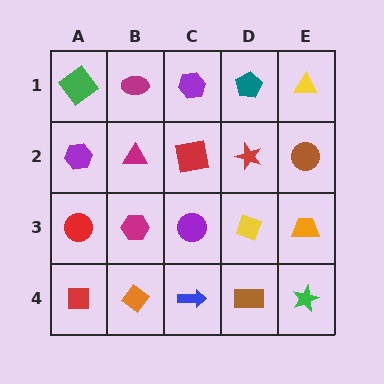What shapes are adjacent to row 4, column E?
An orange trapezoid (row 3, column E), a brown rectangle (row 4, column D).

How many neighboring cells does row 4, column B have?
3.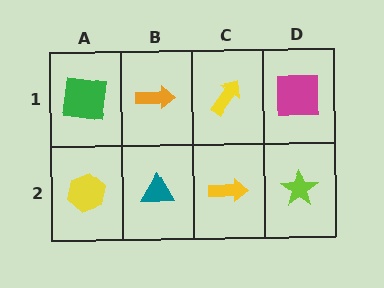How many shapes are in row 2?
4 shapes.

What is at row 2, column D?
A lime star.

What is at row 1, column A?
A green square.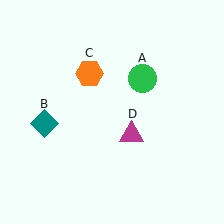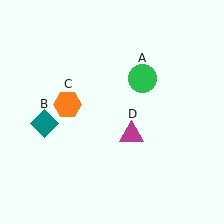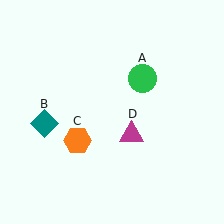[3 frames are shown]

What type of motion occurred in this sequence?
The orange hexagon (object C) rotated counterclockwise around the center of the scene.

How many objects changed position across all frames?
1 object changed position: orange hexagon (object C).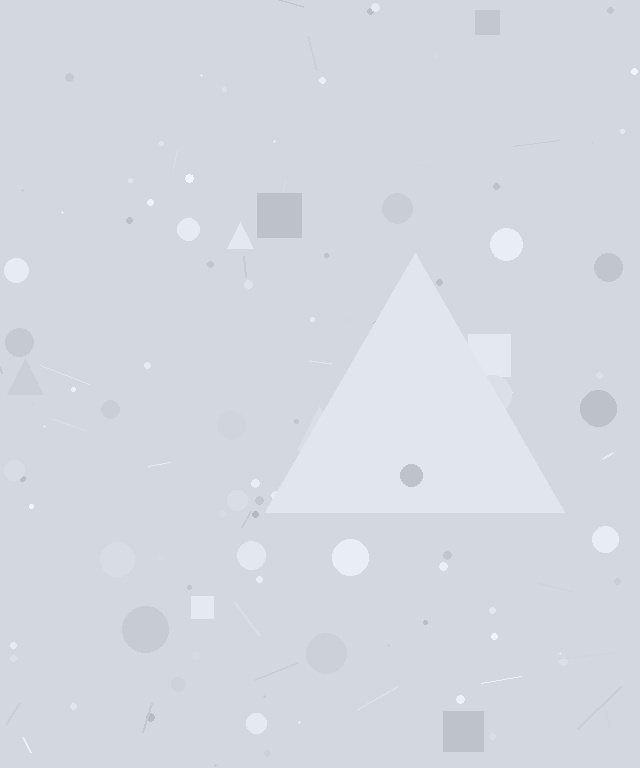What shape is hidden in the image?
A triangle is hidden in the image.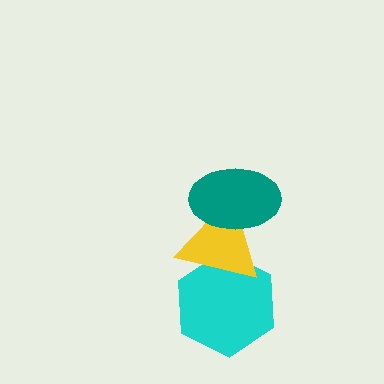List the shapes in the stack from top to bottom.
From top to bottom: the teal ellipse, the yellow triangle, the cyan hexagon.